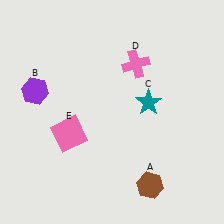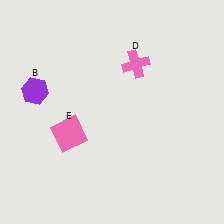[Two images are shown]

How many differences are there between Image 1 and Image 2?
There are 2 differences between the two images.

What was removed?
The teal star (C), the brown hexagon (A) were removed in Image 2.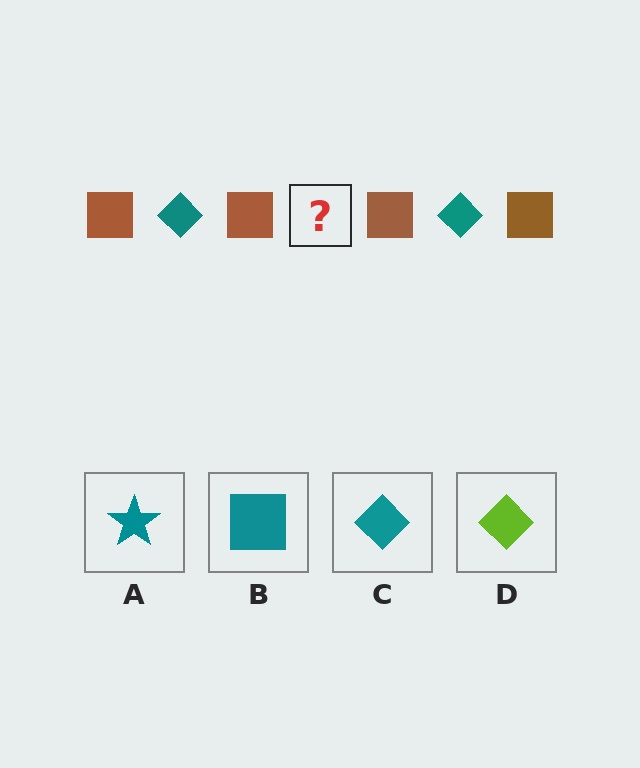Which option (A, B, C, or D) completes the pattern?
C.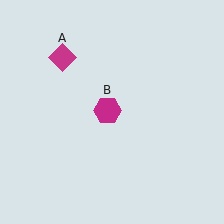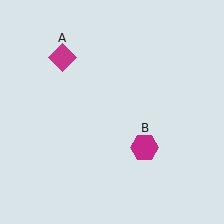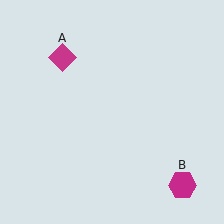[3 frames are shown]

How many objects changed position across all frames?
1 object changed position: magenta hexagon (object B).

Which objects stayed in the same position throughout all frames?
Magenta diamond (object A) remained stationary.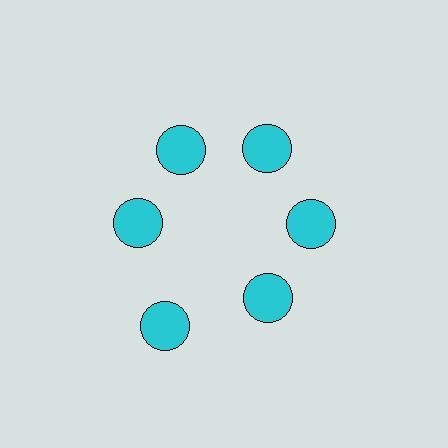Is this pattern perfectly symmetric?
No. The 6 cyan circles are arranged in a ring, but one element near the 7 o'clock position is pushed outward from the center, breaking the 6-fold rotational symmetry.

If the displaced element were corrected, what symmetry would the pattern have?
It would have 6-fold rotational symmetry — the pattern would map onto itself every 60 degrees.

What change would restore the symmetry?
The symmetry would be restored by moving it inward, back onto the ring so that all 6 circles sit at equal angles and equal distance from the center.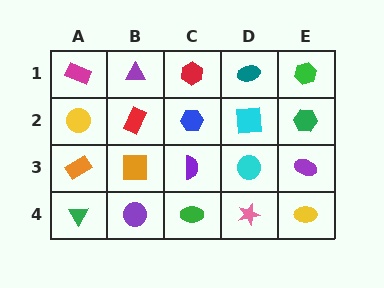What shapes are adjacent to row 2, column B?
A purple triangle (row 1, column B), an orange square (row 3, column B), a yellow circle (row 2, column A), a blue hexagon (row 2, column C).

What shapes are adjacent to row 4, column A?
An orange rectangle (row 3, column A), a purple circle (row 4, column B).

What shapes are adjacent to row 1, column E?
A green hexagon (row 2, column E), a teal ellipse (row 1, column D).